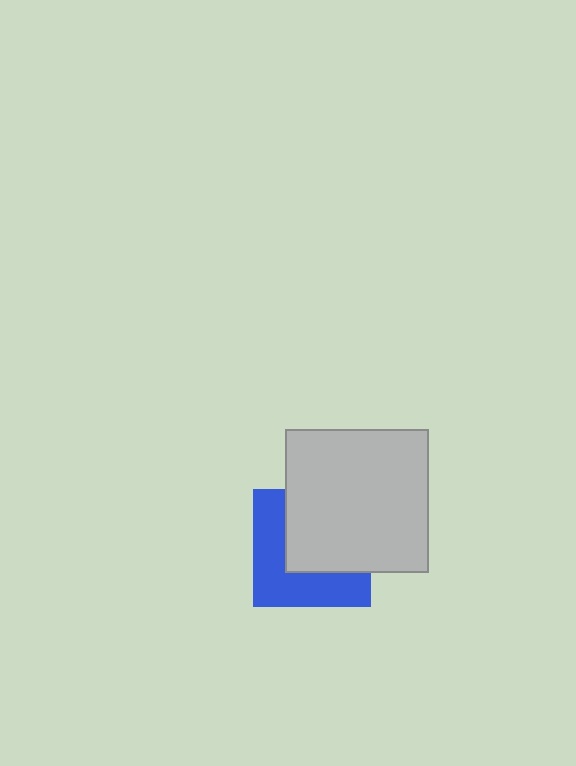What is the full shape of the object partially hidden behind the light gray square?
The partially hidden object is a blue square.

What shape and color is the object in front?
The object in front is a light gray square.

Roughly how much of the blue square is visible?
About half of it is visible (roughly 48%).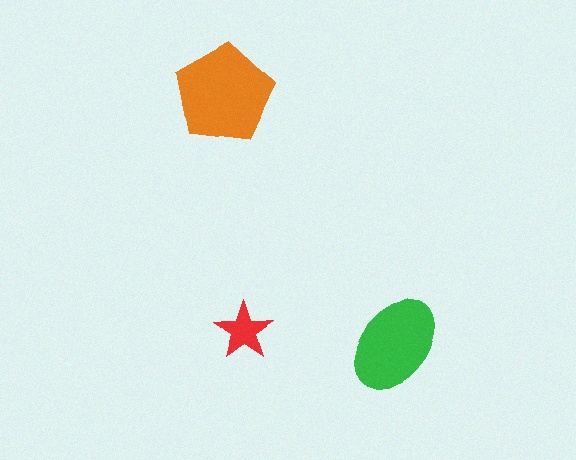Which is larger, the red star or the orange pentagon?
The orange pentagon.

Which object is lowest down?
The green ellipse is bottommost.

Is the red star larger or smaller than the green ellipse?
Smaller.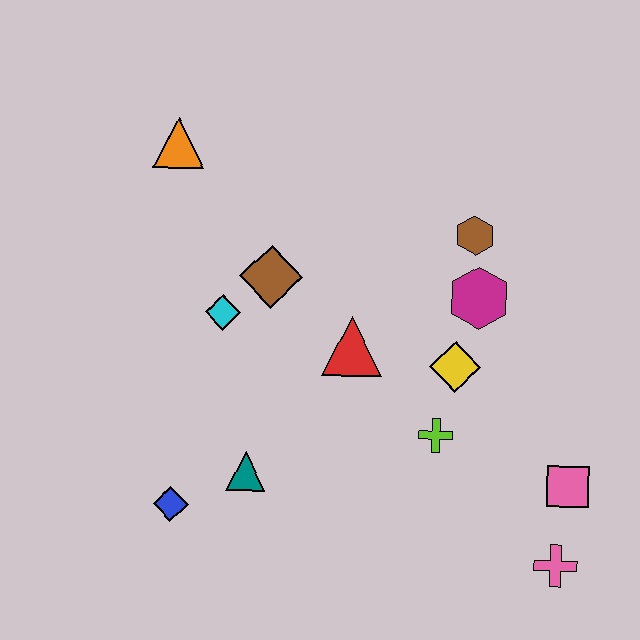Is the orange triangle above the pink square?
Yes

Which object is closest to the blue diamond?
The teal triangle is closest to the blue diamond.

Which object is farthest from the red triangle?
The pink cross is farthest from the red triangle.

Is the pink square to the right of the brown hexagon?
Yes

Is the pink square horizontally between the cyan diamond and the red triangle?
No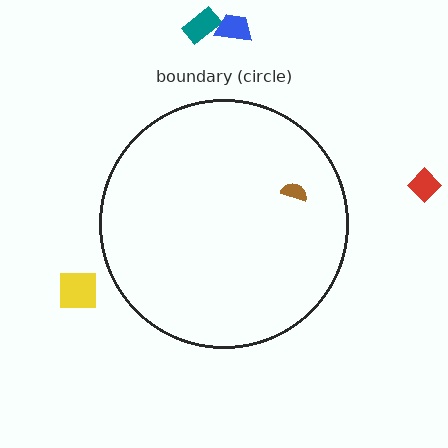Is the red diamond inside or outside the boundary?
Outside.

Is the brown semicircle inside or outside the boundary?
Inside.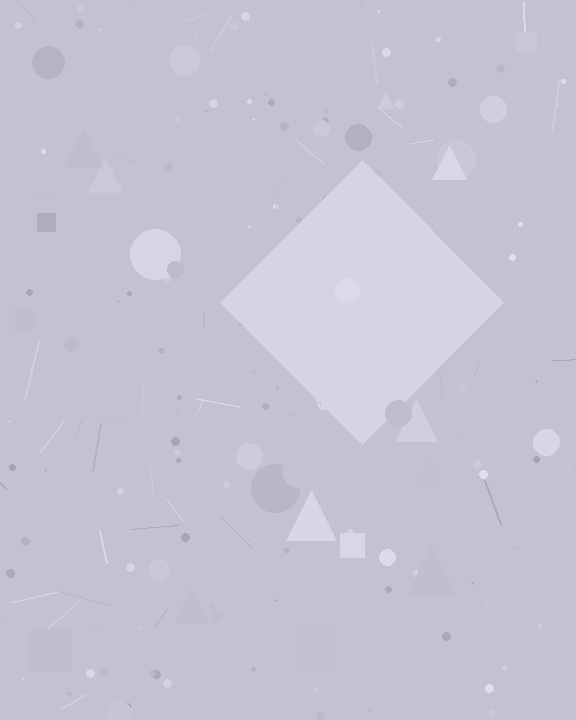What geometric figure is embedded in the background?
A diamond is embedded in the background.